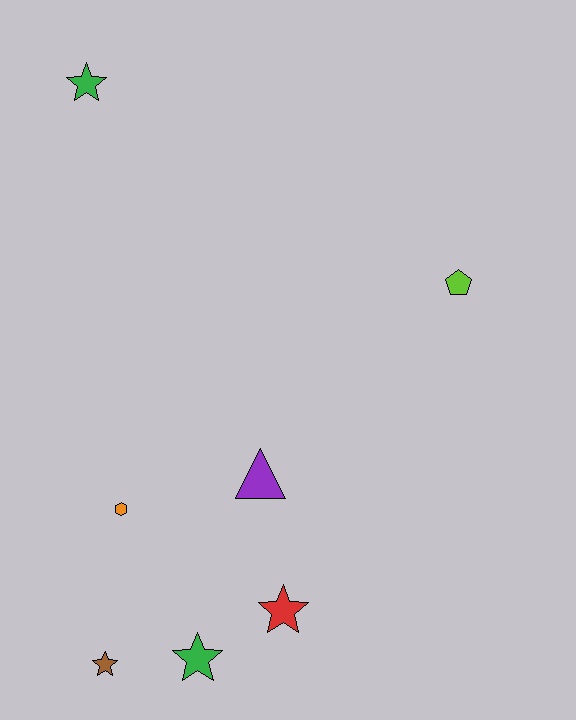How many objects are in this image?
There are 7 objects.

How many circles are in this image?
There are no circles.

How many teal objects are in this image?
There are no teal objects.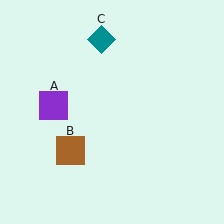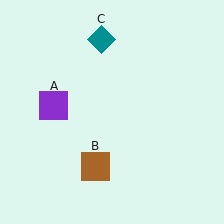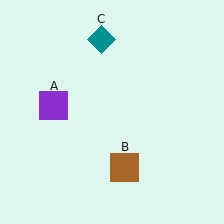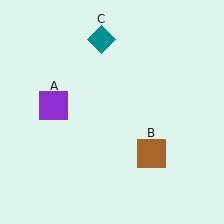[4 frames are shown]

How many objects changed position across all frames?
1 object changed position: brown square (object B).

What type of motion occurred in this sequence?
The brown square (object B) rotated counterclockwise around the center of the scene.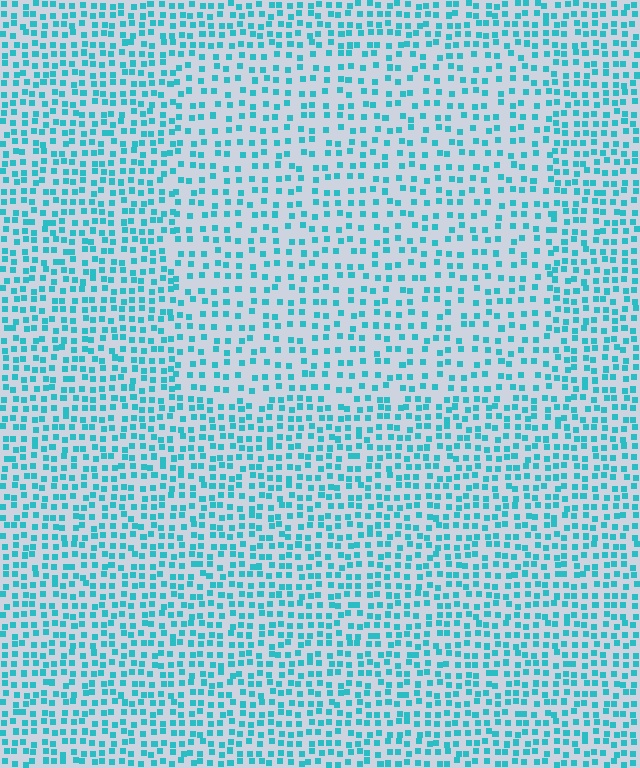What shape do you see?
I see a rectangle.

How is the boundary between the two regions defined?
The boundary is defined by a change in element density (approximately 1.6x ratio). All elements are the same color, size, and shape.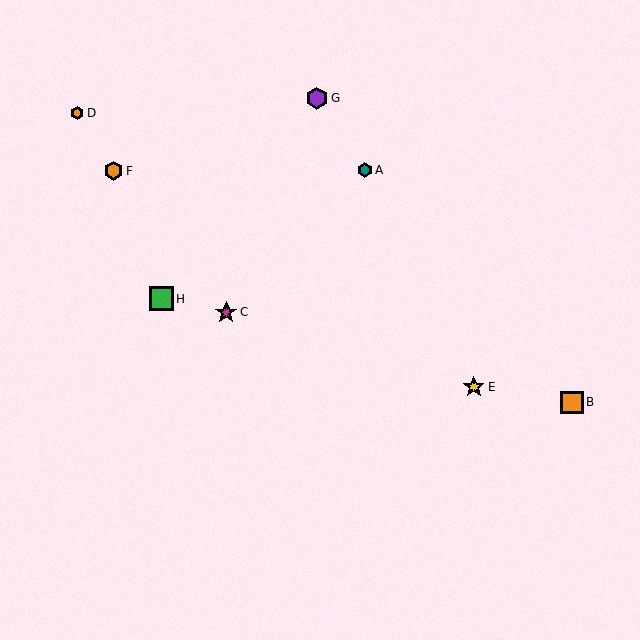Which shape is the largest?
The green square (labeled H) is the largest.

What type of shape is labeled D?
Shape D is an orange hexagon.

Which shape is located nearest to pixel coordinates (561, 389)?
The orange square (labeled B) at (572, 402) is nearest to that location.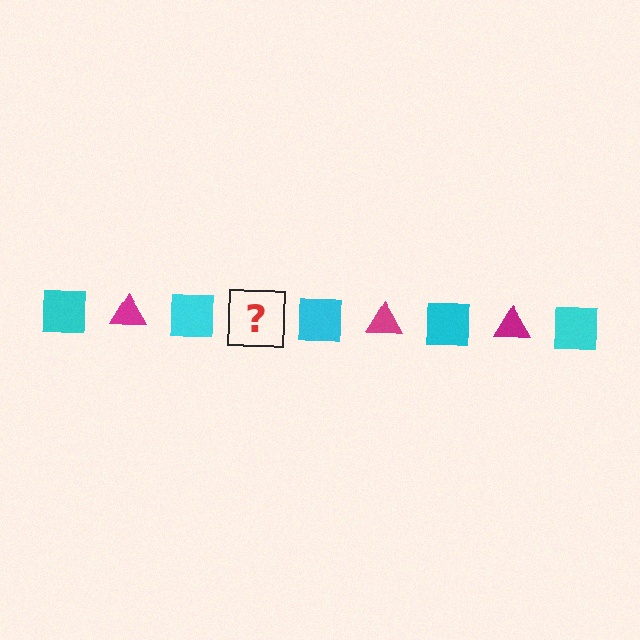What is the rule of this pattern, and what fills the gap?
The rule is that the pattern alternates between cyan square and magenta triangle. The gap should be filled with a magenta triangle.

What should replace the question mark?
The question mark should be replaced with a magenta triangle.